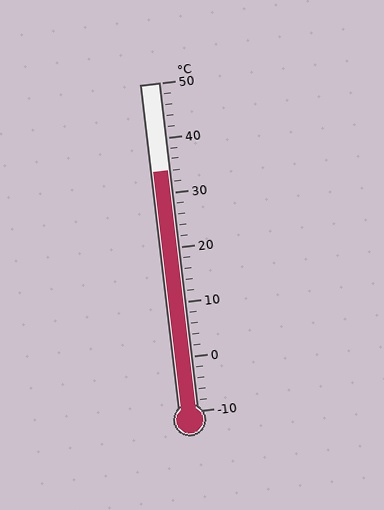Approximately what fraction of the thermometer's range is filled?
The thermometer is filled to approximately 75% of its range.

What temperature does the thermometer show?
The thermometer shows approximately 34°C.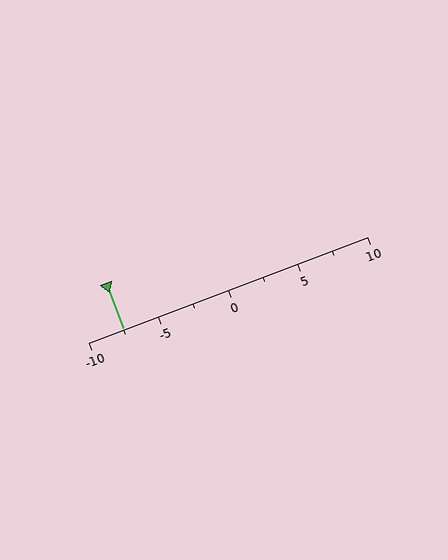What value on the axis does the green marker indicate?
The marker indicates approximately -7.5.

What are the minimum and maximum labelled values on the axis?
The axis runs from -10 to 10.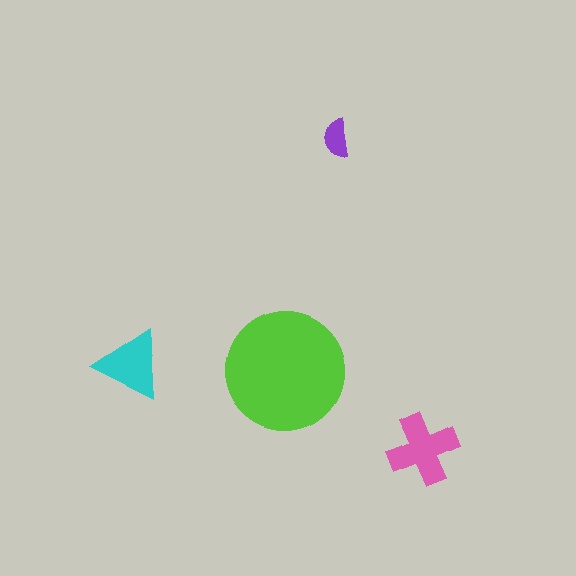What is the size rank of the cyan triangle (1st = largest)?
3rd.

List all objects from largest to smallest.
The lime circle, the pink cross, the cyan triangle, the purple semicircle.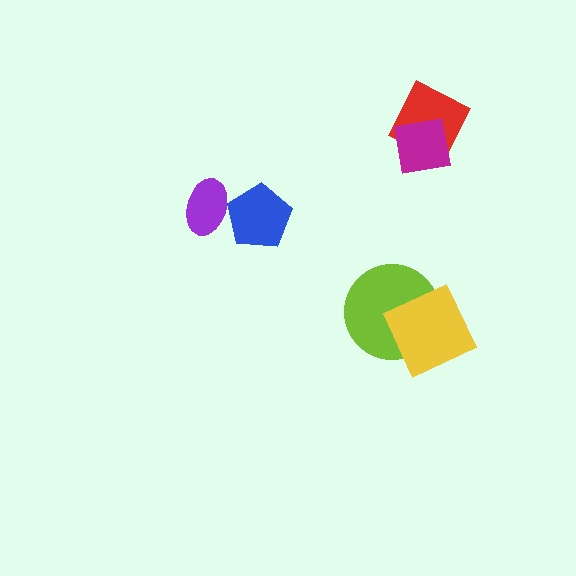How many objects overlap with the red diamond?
1 object overlaps with the red diamond.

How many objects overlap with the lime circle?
1 object overlaps with the lime circle.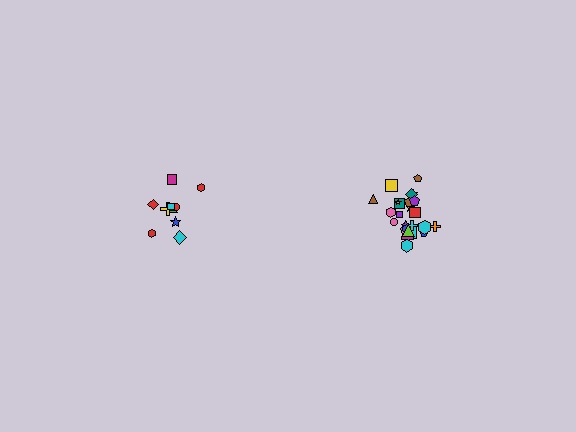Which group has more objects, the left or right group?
The right group.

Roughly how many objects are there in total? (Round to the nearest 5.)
Roughly 35 objects in total.